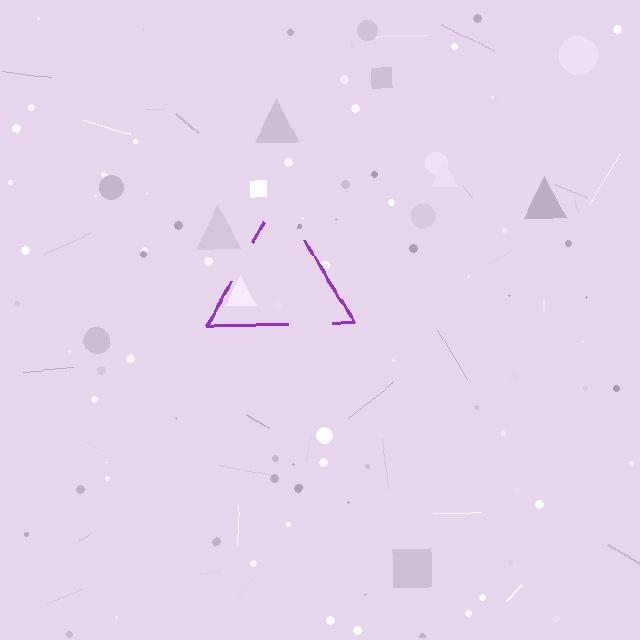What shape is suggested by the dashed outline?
The dashed outline suggests a triangle.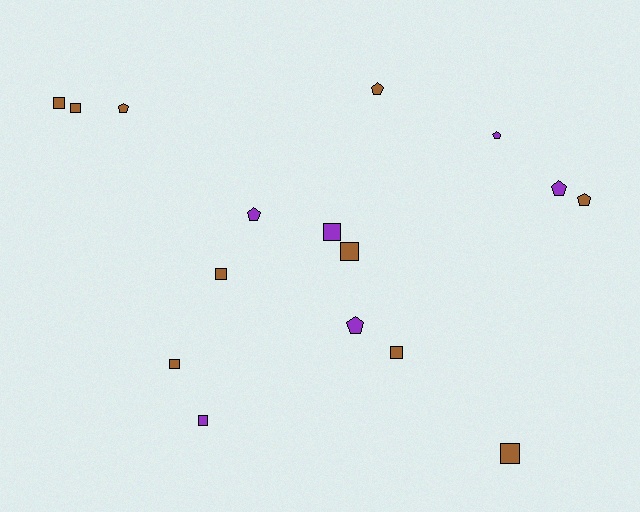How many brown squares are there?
There are 7 brown squares.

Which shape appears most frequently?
Square, with 9 objects.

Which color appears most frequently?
Brown, with 10 objects.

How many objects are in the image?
There are 16 objects.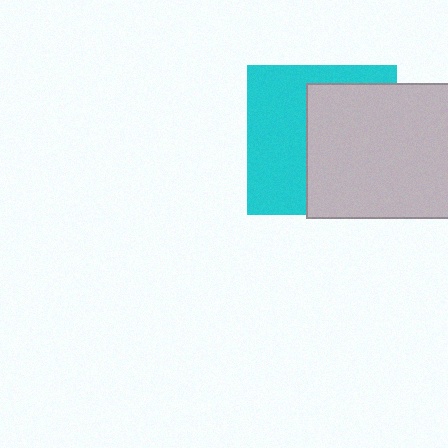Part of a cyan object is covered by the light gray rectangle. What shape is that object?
It is a square.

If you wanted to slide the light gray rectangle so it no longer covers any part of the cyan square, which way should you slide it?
Slide it right — that is the most direct way to separate the two shapes.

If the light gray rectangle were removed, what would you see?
You would see the complete cyan square.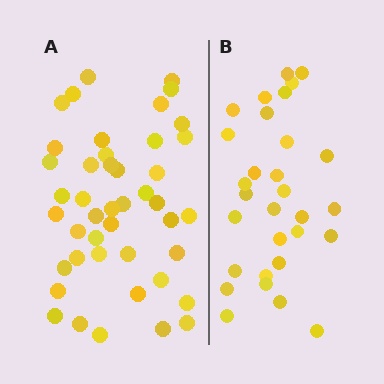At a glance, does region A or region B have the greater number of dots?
Region A (the left region) has more dots.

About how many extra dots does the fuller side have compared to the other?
Region A has approximately 15 more dots than region B.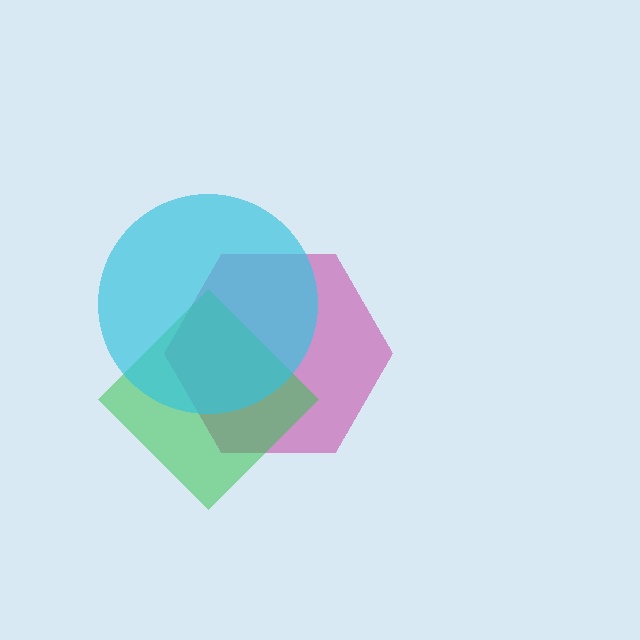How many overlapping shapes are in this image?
There are 3 overlapping shapes in the image.